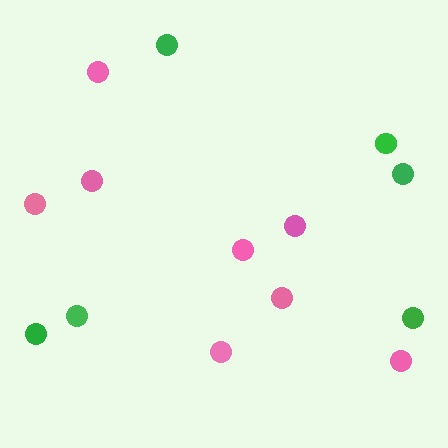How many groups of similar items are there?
There are 2 groups: one group of pink circles (8) and one group of green circles (6).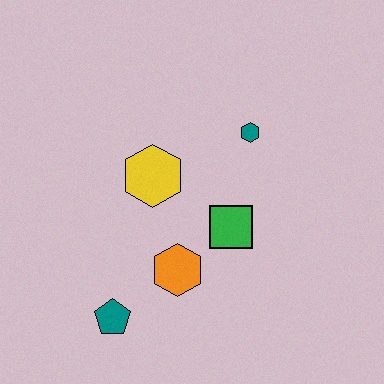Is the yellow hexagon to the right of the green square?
No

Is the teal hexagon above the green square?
Yes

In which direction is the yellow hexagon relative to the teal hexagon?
The yellow hexagon is to the left of the teal hexagon.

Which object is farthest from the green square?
The teal pentagon is farthest from the green square.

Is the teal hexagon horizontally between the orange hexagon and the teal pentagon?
No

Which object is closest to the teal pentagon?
The orange hexagon is closest to the teal pentagon.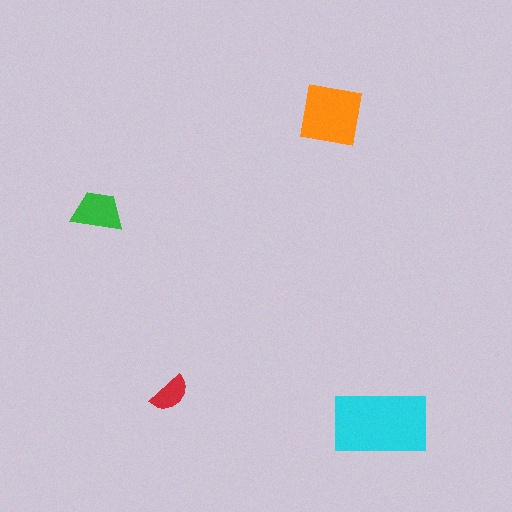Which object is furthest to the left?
The green trapezoid is leftmost.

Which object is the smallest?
The red semicircle.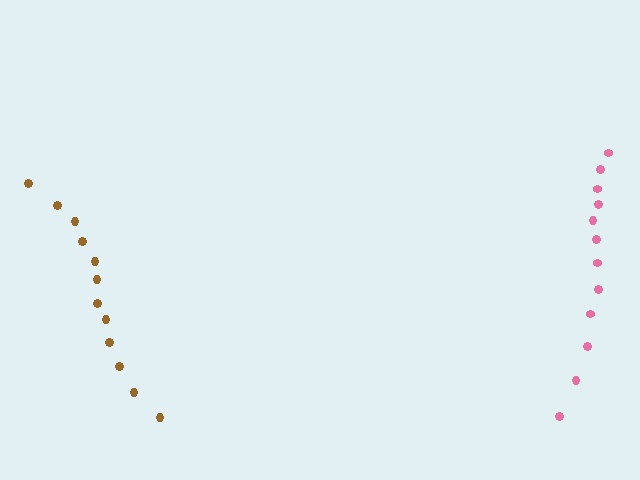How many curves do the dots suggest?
There are 2 distinct paths.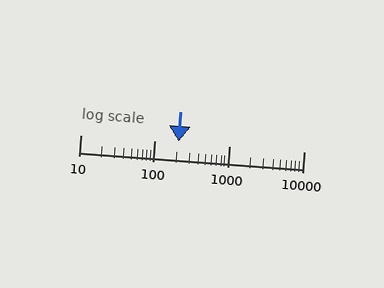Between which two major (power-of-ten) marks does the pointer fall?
The pointer is between 100 and 1000.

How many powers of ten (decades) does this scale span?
The scale spans 3 decades, from 10 to 10000.